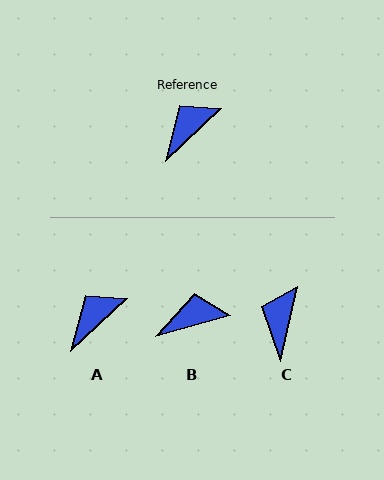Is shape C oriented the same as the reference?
No, it is off by about 33 degrees.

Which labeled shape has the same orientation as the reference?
A.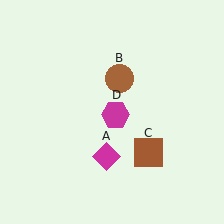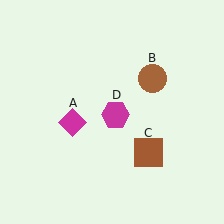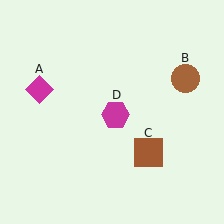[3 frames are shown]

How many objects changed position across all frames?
2 objects changed position: magenta diamond (object A), brown circle (object B).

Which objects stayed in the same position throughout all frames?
Brown square (object C) and magenta hexagon (object D) remained stationary.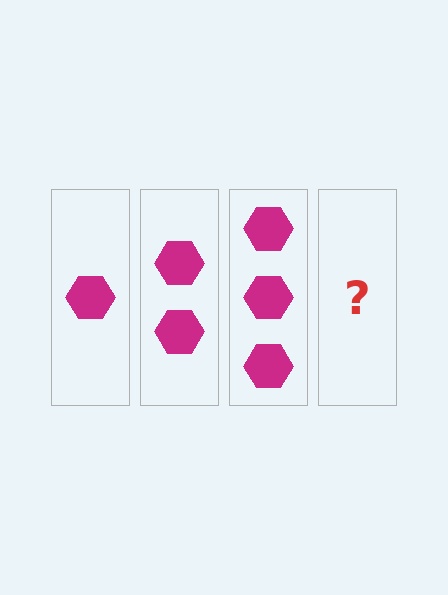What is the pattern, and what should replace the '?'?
The pattern is that each step adds one more hexagon. The '?' should be 4 hexagons.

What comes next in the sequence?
The next element should be 4 hexagons.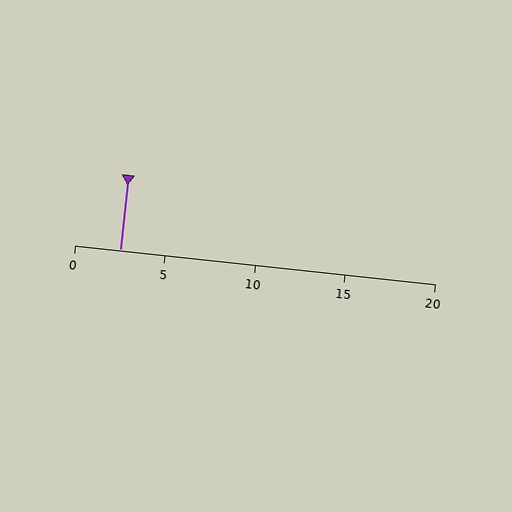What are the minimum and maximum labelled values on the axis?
The axis runs from 0 to 20.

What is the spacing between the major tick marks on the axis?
The major ticks are spaced 5 apart.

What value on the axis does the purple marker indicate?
The marker indicates approximately 2.5.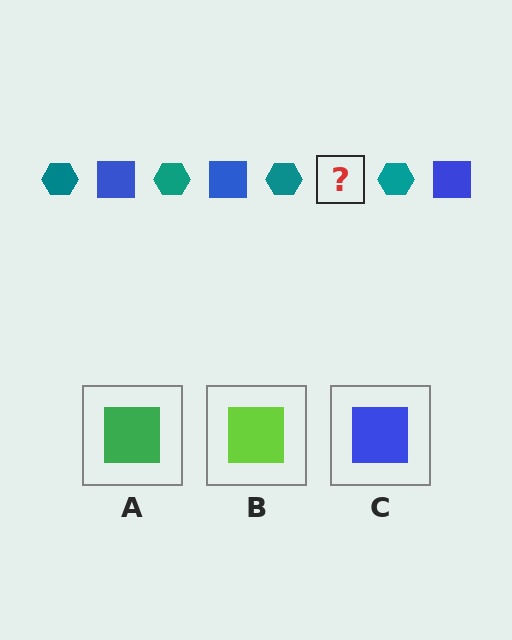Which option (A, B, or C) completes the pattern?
C.